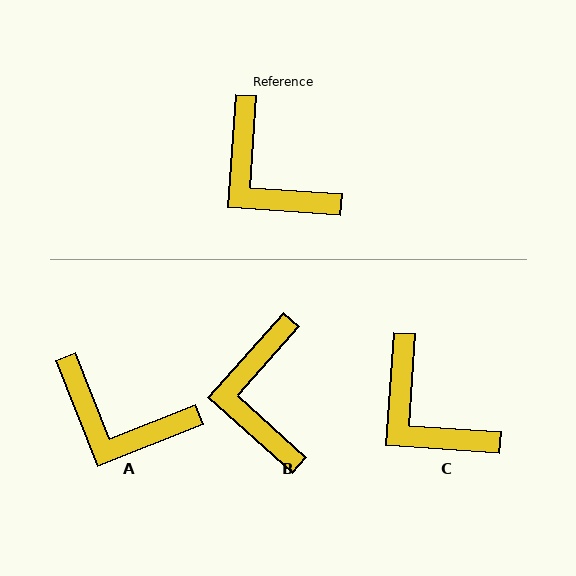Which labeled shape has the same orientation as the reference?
C.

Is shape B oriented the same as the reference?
No, it is off by about 38 degrees.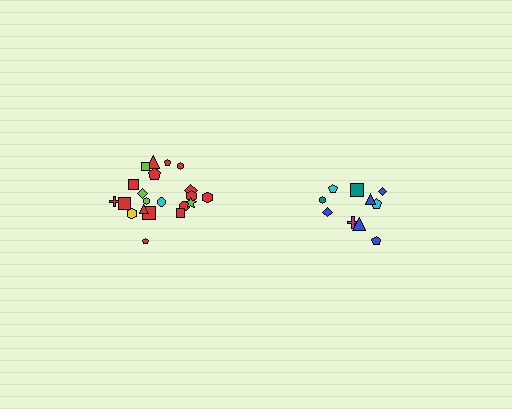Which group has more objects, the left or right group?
The left group.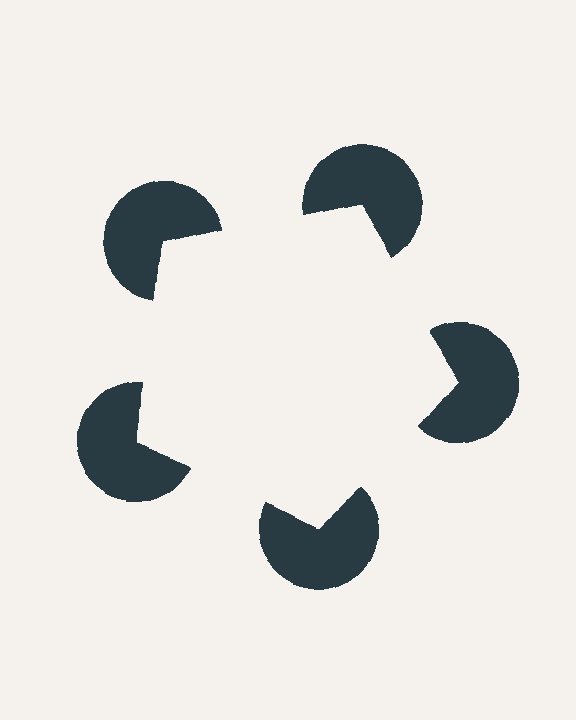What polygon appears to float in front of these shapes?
An illusory pentagon — its edges are inferred from the aligned wedge cuts in the pac-man discs, not physically drawn.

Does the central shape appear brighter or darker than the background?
It typically appears slightly brighter than the background, even though no actual brightness change is drawn.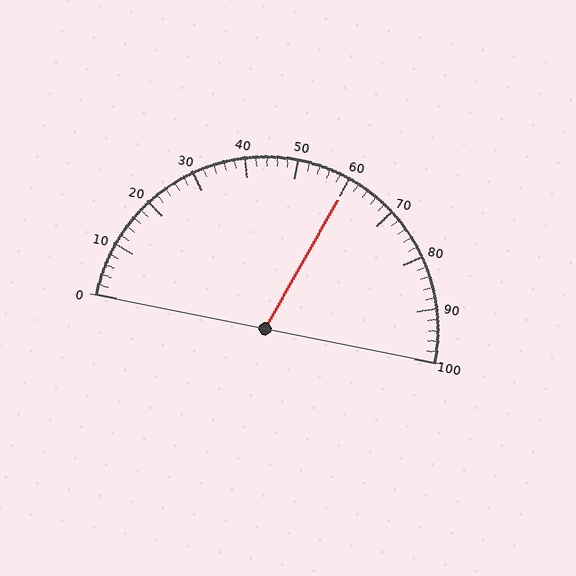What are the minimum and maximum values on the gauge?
The gauge ranges from 0 to 100.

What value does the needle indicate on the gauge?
The needle indicates approximately 60.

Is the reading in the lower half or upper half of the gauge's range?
The reading is in the upper half of the range (0 to 100).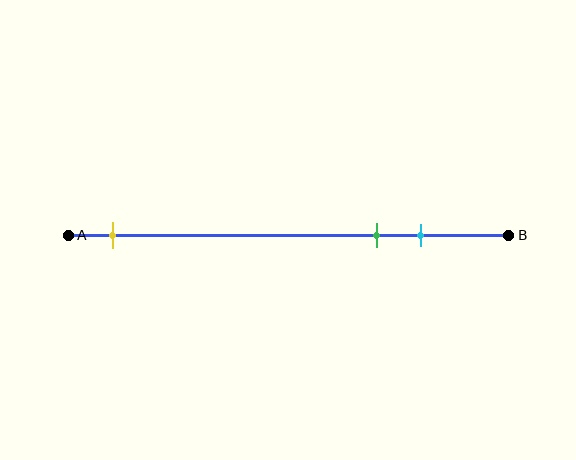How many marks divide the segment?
There are 3 marks dividing the segment.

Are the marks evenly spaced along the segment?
No, the marks are not evenly spaced.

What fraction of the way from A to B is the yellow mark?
The yellow mark is approximately 10% (0.1) of the way from A to B.